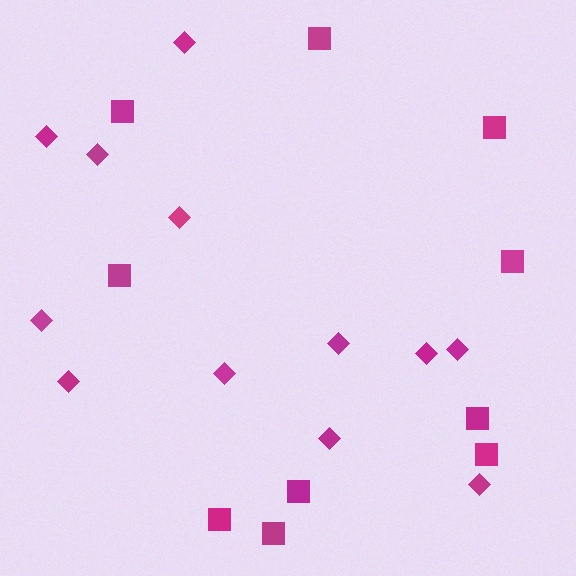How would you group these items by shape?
There are 2 groups: one group of diamonds (12) and one group of squares (10).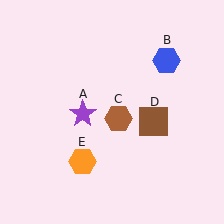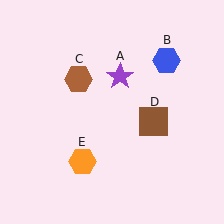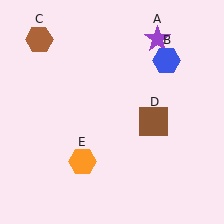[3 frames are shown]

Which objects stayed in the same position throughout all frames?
Blue hexagon (object B) and brown square (object D) and orange hexagon (object E) remained stationary.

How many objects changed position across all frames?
2 objects changed position: purple star (object A), brown hexagon (object C).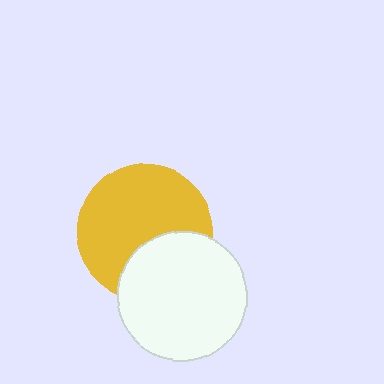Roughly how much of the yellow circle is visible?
Most of it is visible (roughly 68%).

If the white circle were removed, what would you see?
You would see the complete yellow circle.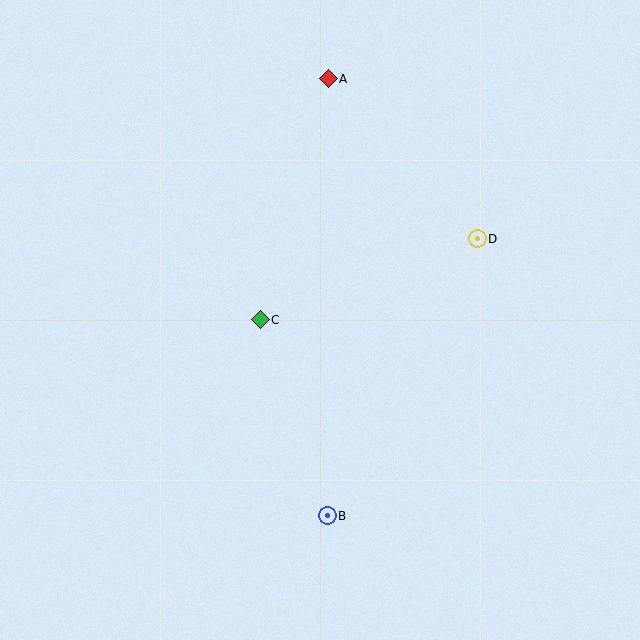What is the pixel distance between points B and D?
The distance between B and D is 315 pixels.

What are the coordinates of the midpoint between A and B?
The midpoint between A and B is at (328, 297).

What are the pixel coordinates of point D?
Point D is at (477, 239).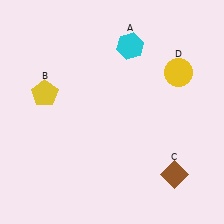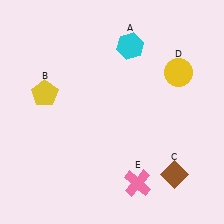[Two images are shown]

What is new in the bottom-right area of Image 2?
A pink cross (E) was added in the bottom-right area of Image 2.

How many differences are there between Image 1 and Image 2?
There is 1 difference between the two images.